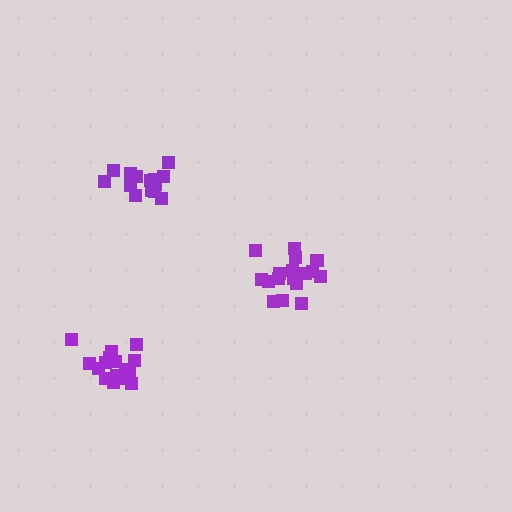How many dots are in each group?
Group 1: 18 dots, Group 2: 14 dots, Group 3: 18 dots (50 total).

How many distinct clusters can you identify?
There are 3 distinct clusters.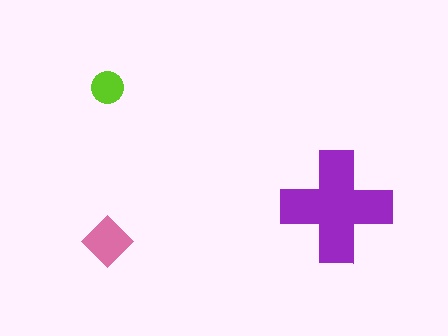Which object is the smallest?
The lime circle.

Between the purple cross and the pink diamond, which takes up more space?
The purple cross.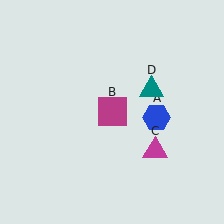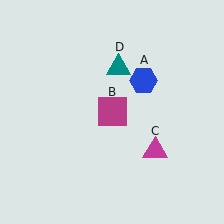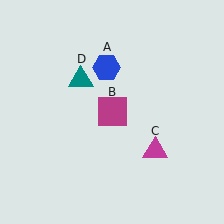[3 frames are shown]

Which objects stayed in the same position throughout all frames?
Magenta square (object B) and magenta triangle (object C) remained stationary.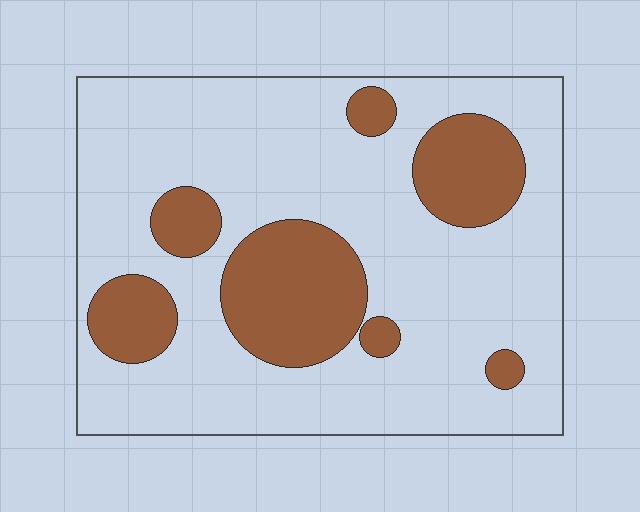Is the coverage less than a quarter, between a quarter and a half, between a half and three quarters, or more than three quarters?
Less than a quarter.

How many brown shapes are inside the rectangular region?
7.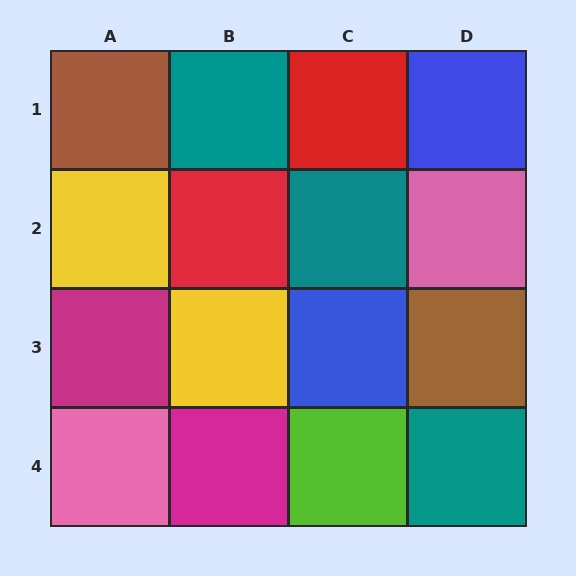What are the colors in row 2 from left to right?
Yellow, red, teal, pink.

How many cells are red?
2 cells are red.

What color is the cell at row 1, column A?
Brown.